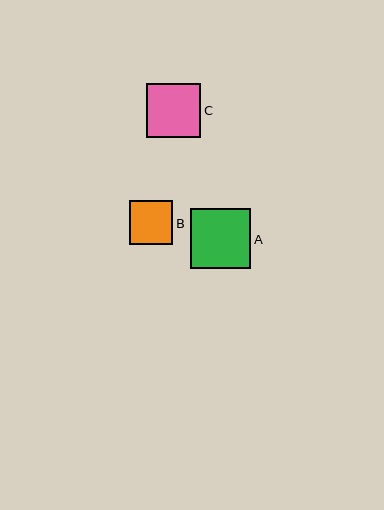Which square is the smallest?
Square B is the smallest with a size of approximately 43 pixels.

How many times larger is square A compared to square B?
Square A is approximately 1.4 times the size of square B.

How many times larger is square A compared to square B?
Square A is approximately 1.4 times the size of square B.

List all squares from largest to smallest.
From largest to smallest: A, C, B.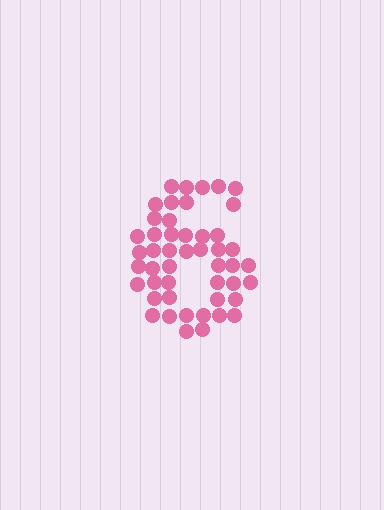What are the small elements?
The small elements are circles.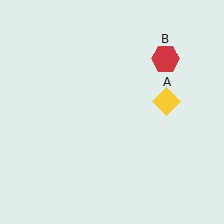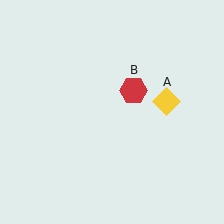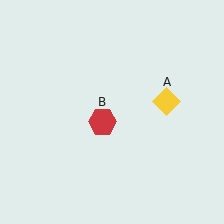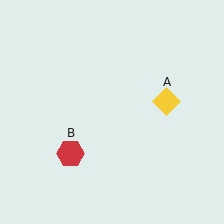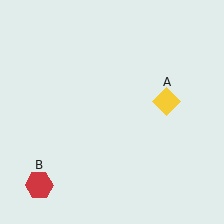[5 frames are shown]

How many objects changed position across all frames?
1 object changed position: red hexagon (object B).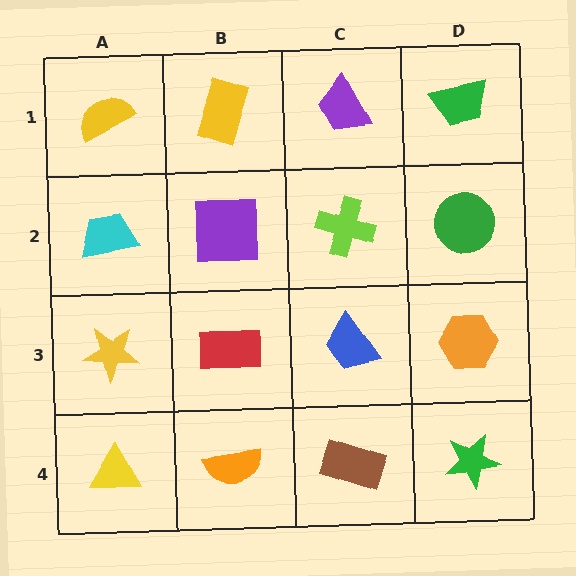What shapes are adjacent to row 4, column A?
A yellow star (row 3, column A), an orange semicircle (row 4, column B).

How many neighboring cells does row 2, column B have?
4.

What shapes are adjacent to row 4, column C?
A blue trapezoid (row 3, column C), an orange semicircle (row 4, column B), a green star (row 4, column D).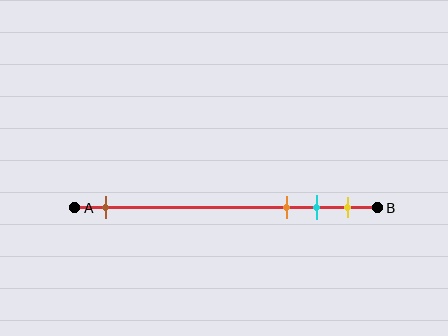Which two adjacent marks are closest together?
The cyan and yellow marks are the closest adjacent pair.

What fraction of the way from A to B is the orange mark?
The orange mark is approximately 70% (0.7) of the way from A to B.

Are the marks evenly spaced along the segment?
No, the marks are not evenly spaced.